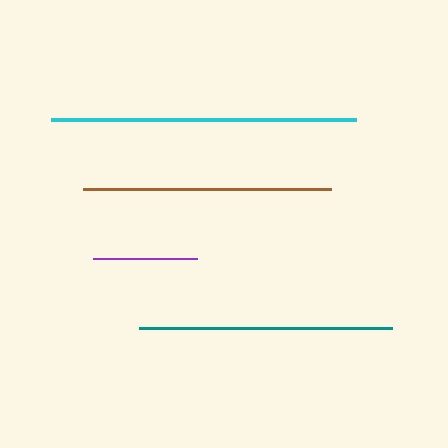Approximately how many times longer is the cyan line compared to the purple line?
The cyan line is approximately 2.9 times the length of the purple line.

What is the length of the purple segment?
The purple segment is approximately 104 pixels long.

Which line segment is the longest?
The cyan line is the longest at approximately 305 pixels.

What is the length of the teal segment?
The teal segment is approximately 253 pixels long.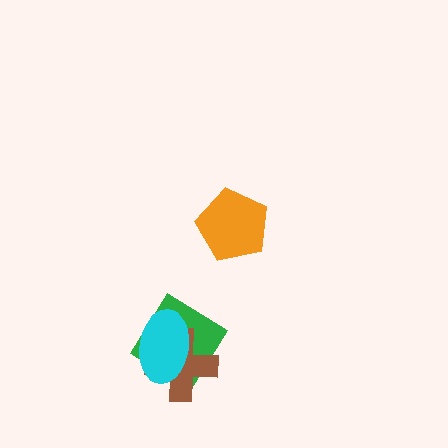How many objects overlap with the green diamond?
2 objects overlap with the green diamond.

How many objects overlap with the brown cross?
2 objects overlap with the brown cross.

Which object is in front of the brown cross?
The cyan ellipse is in front of the brown cross.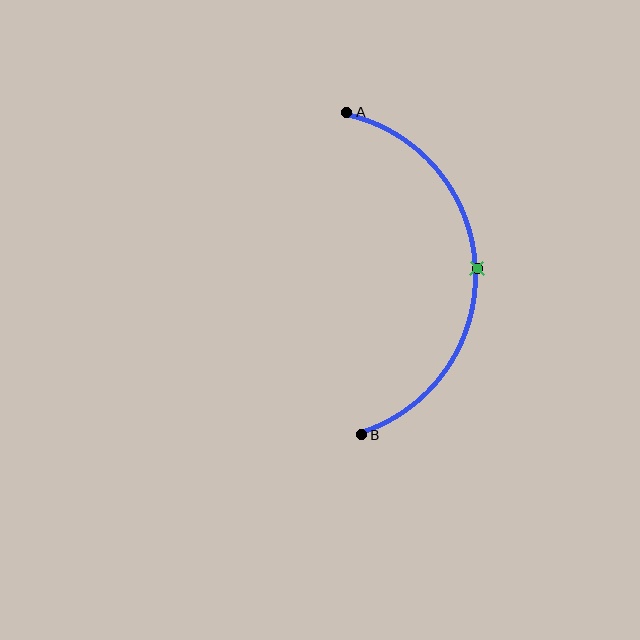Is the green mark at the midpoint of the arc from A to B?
Yes. The green mark lies on the arc at equal arc-length from both A and B — it is the arc midpoint.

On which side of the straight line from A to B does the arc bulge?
The arc bulges to the right of the straight line connecting A and B.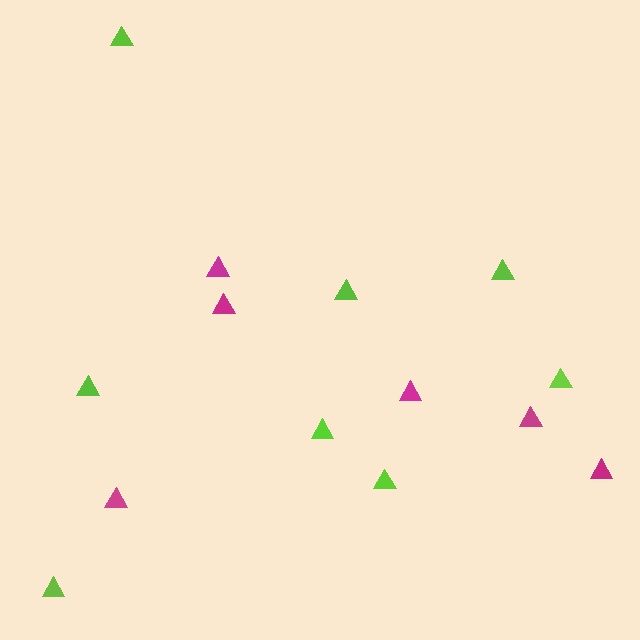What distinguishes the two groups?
There are 2 groups: one group of magenta triangles (6) and one group of lime triangles (8).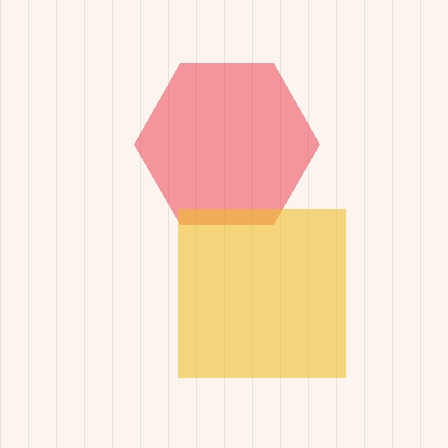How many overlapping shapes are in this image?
There are 2 overlapping shapes in the image.